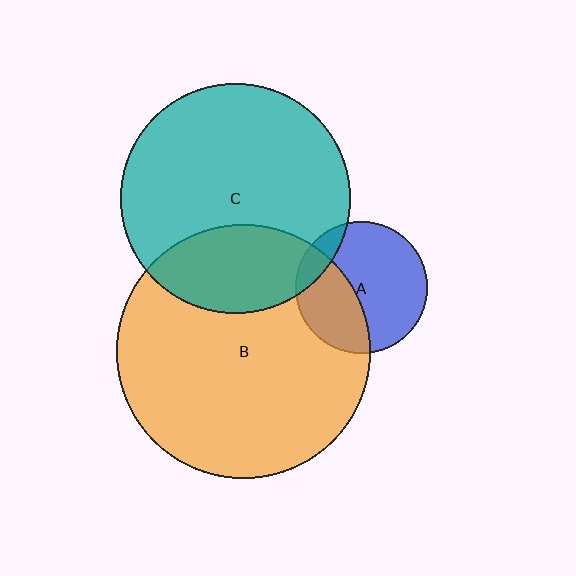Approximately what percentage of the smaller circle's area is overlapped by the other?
Approximately 10%.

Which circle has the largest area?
Circle B (orange).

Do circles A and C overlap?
Yes.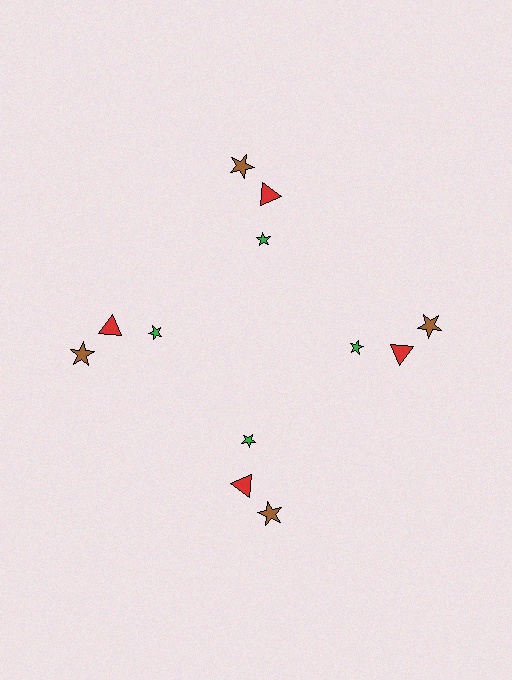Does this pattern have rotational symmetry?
Yes, this pattern has 4-fold rotational symmetry. It looks the same after rotating 90 degrees around the center.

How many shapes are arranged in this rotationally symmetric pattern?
There are 12 shapes, arranged in 4 groups of 3.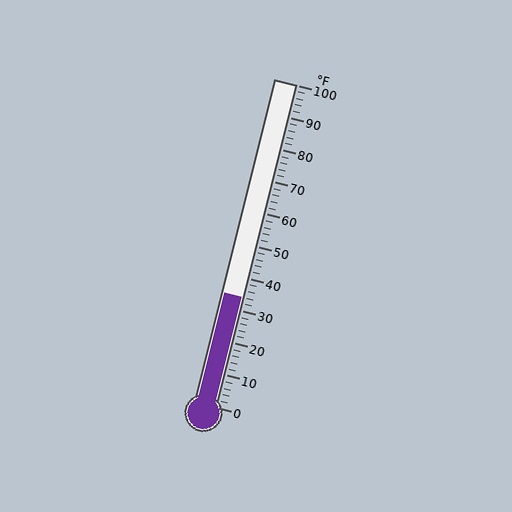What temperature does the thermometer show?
The thermometer shows approximately 34°F.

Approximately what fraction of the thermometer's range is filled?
The thermometer is filled to approximately 35% of its range.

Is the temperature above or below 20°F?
The temperature is above 20°F.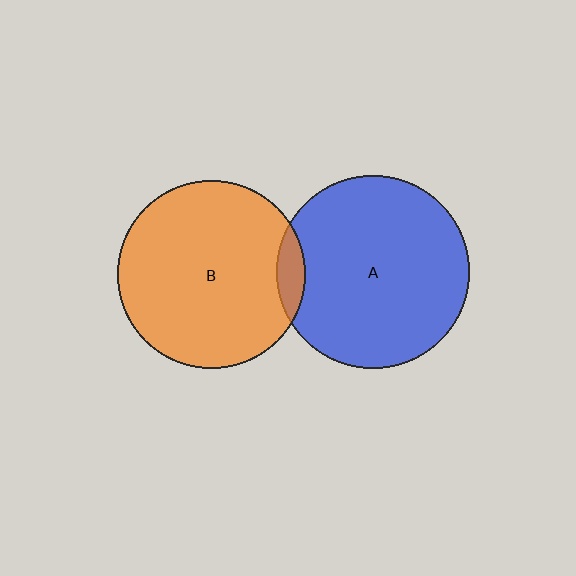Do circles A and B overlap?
Yes.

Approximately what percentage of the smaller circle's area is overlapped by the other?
Approximately 5%.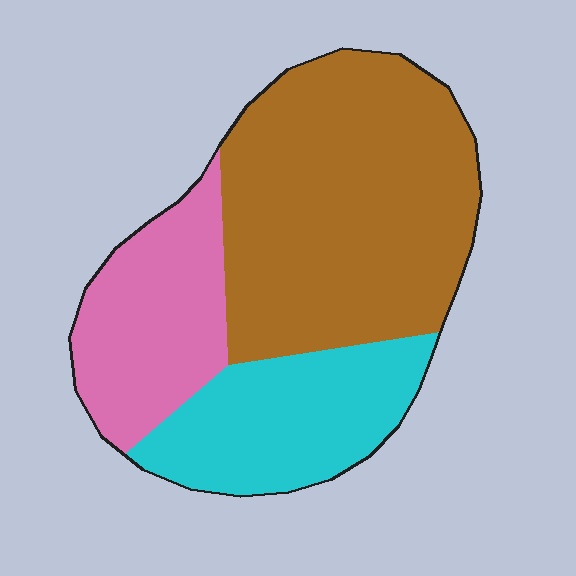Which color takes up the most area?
Brown, at roughly 55%.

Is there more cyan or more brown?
Brown.